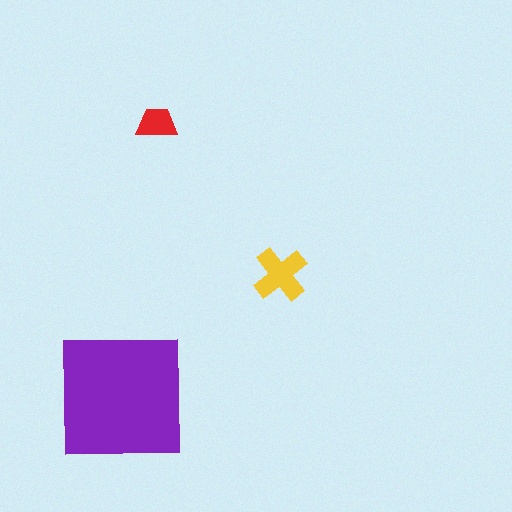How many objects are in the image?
There are 3 objects in the image.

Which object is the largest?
The purple square.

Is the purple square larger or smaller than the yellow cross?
Larger.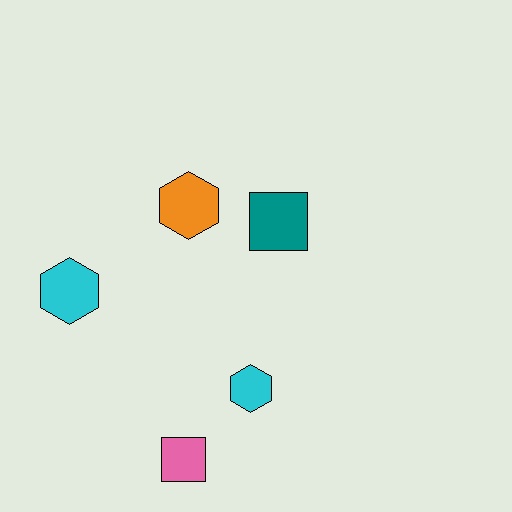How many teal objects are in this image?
There is 1 teal object.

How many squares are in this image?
There are 2 squares.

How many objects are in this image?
There are 5 objects.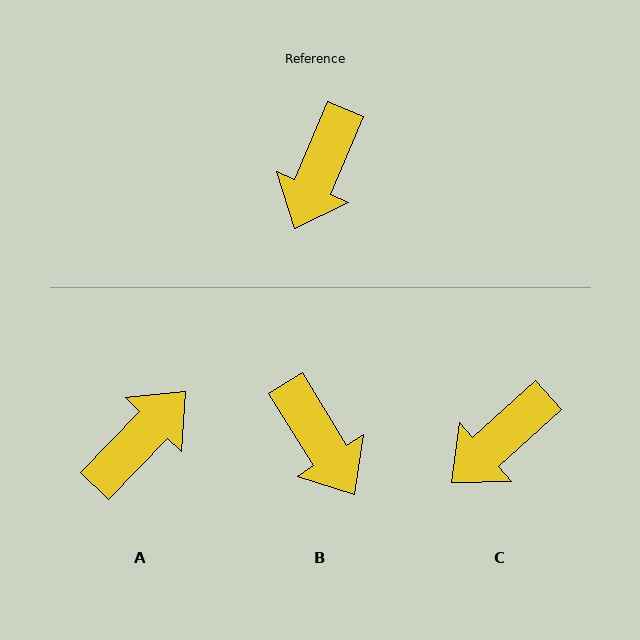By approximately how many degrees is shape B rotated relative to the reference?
Approximately 55 degrees counter-clockwise.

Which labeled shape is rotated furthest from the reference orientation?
A, about 159 degrees away.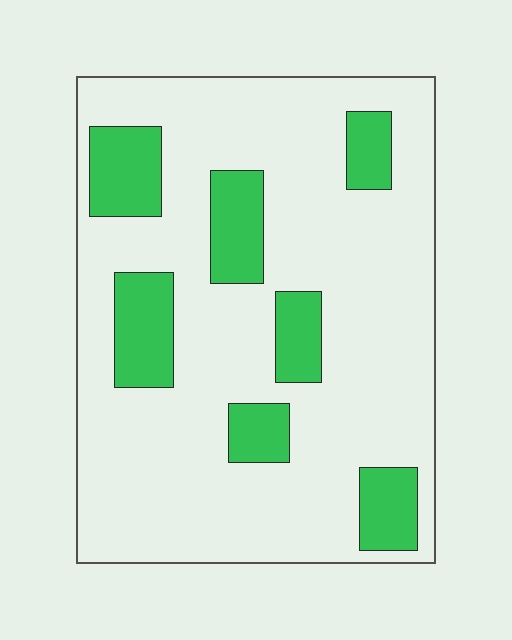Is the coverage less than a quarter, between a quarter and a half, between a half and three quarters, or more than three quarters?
Less than a quarter.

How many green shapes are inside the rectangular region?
7.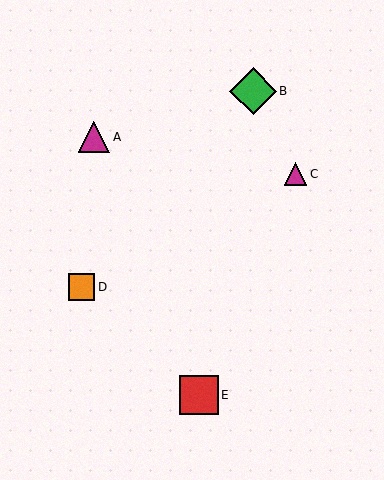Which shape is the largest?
The green diamond (labeled B) is the largest.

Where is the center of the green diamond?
The center of the green diamond is at (253, 91).